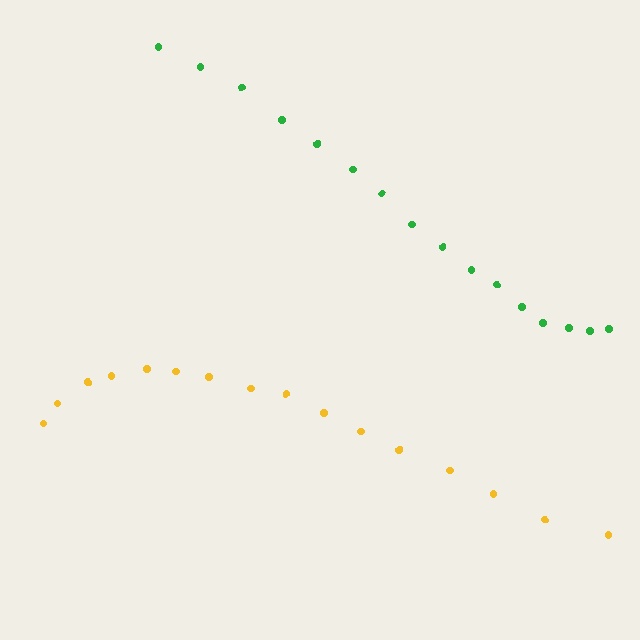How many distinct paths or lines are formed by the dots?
There are 2 distinct paths.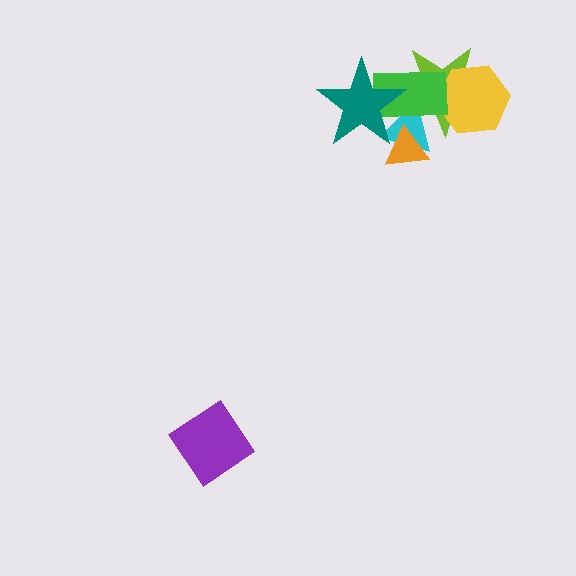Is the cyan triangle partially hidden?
Yes, it is partially covered by another shape.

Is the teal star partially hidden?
Yes, it is partially covered by another shape.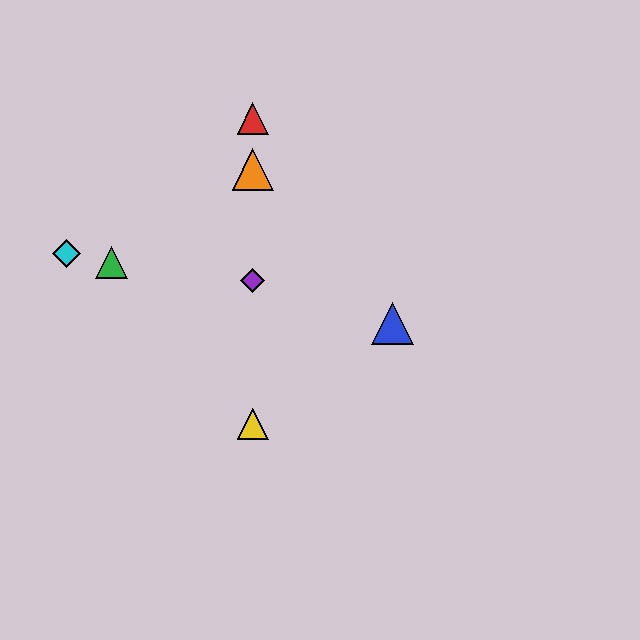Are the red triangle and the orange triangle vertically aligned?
Yes, both are at x≈253.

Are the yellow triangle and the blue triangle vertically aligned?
No, the yellow triangle is at x≈253 and the blue triangle is at x≈392.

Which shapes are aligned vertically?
The red triangle, the yellow triangle, the purple diamond, the orange triangle are aligned vertically.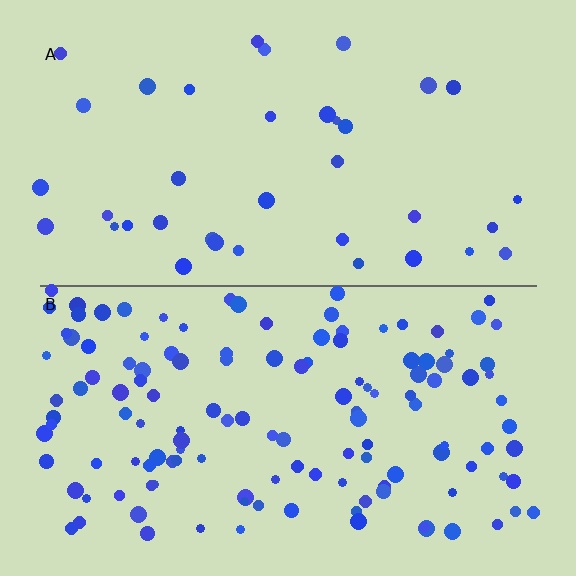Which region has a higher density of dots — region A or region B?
B (the bottom).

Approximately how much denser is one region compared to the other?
Approximately 3.6× — region B over region A.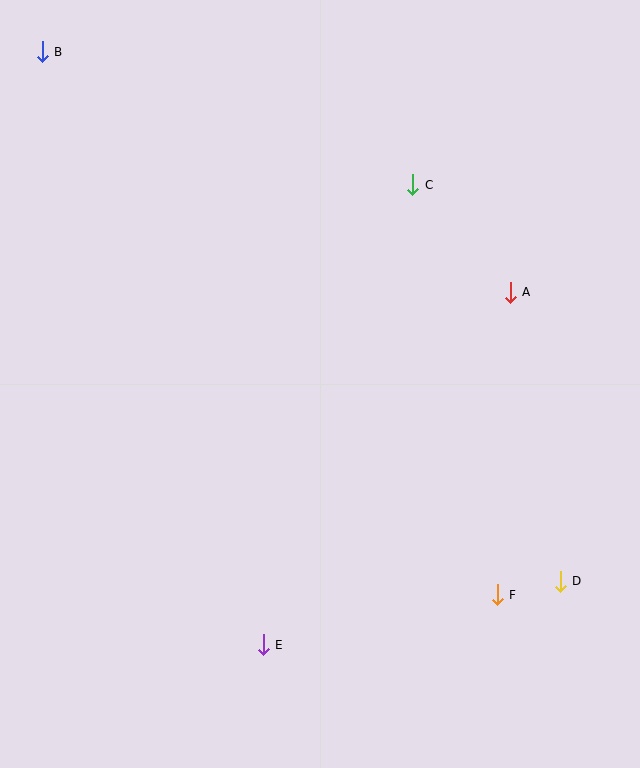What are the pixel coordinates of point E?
Point E is at (263, 645).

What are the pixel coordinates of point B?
Point B is at (42, 52).